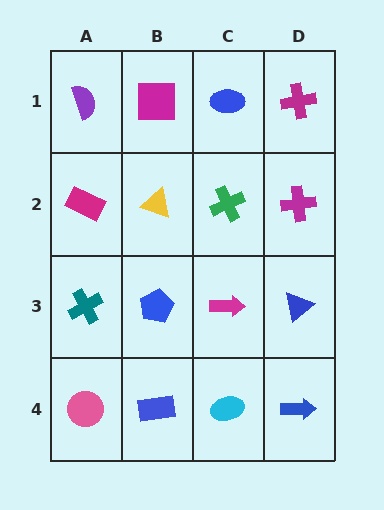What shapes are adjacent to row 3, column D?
A magenta cross (row 2, column D), a blue arrow (row 4, column D), a magenta arrow (row 3, column C).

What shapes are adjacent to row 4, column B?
A blue pentagon (row 3, column B), a pink circle (row 4, column A), a cyan ellipse (row 4, column C).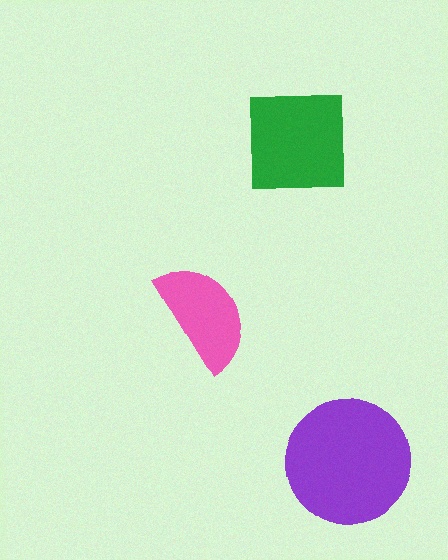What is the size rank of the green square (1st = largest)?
2nd.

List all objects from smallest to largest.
The pink semicircle, the green square, the purple circle.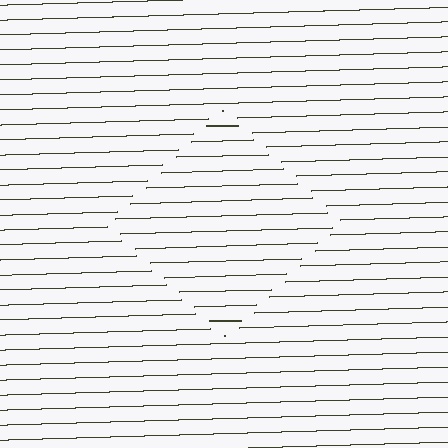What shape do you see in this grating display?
An illusory square. The interior of the shape contains the same grating, shifted by half a period — the contour is defined by the phase discontinuity where line-ends from the inner and outer gratings abut.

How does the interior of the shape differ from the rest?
The interior of the shape contains the same grating, shifted by half a period — the contour is defined by the phase discontinuity where line-ends from the inner and outer gratings abut.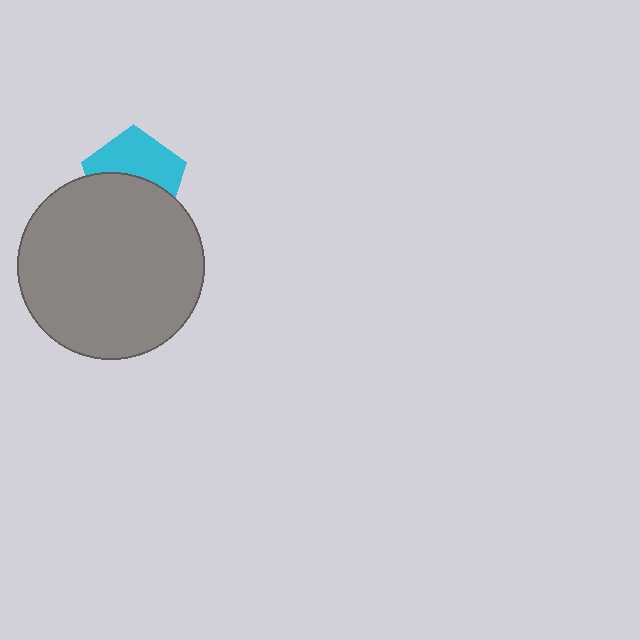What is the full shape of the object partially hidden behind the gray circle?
The partially hidden object is a cyan pentagon.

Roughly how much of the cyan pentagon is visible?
About half of it is visible (roughly 49%).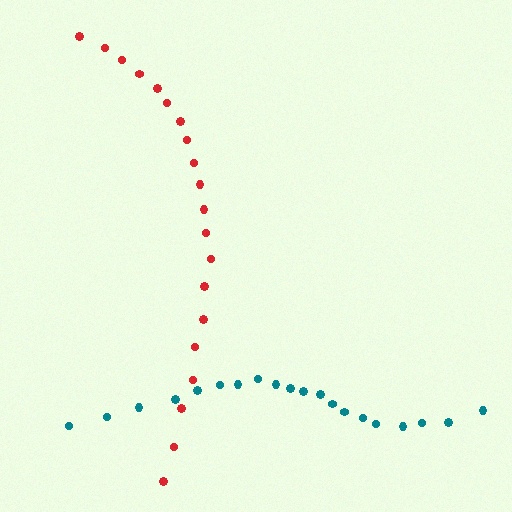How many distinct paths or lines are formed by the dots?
There are 2 distinct paths.